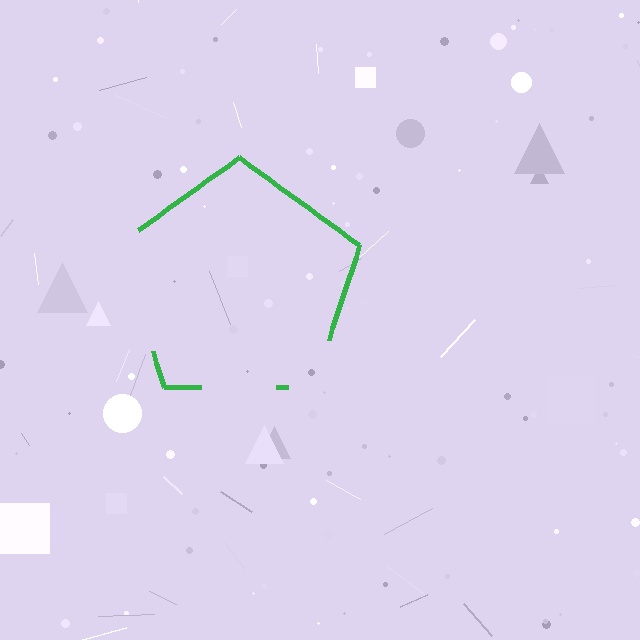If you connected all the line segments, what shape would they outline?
They would outline a pentagon.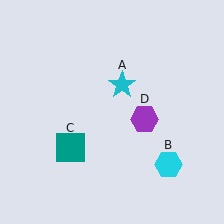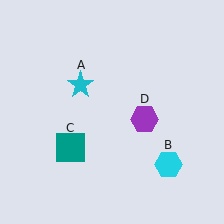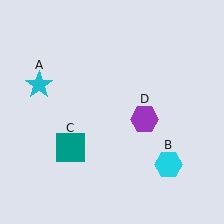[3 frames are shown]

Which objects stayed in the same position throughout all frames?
Cyan hexagon (object B) and teal square (object C) and purple hexagon (object D) remained stationary.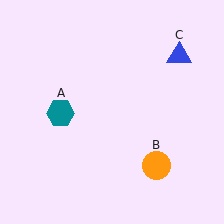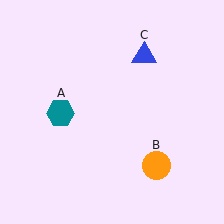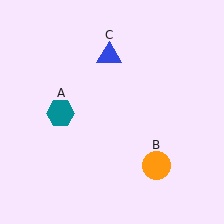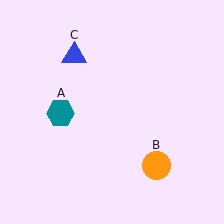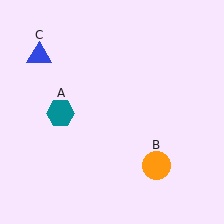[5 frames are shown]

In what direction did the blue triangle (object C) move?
The blue triangle (object C) moved left.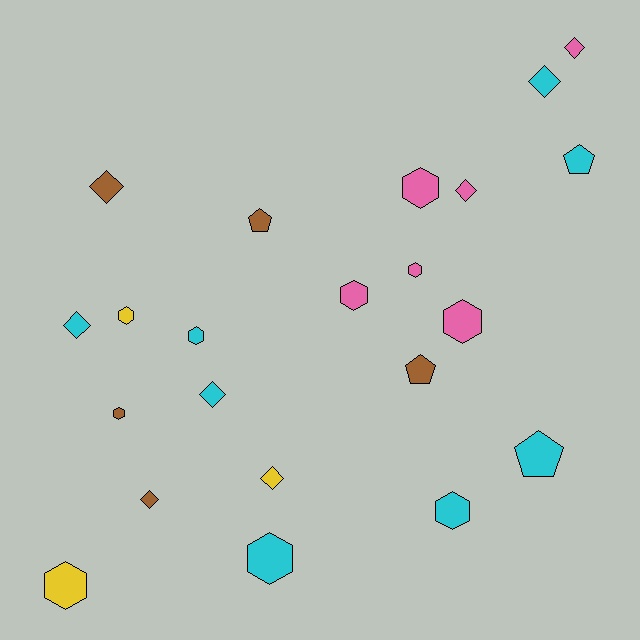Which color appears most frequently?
Cyan, with 8 objects.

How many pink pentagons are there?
There are no pink pentagons.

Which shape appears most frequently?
Hexagon, with 10 objects.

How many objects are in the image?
There are 22 objects.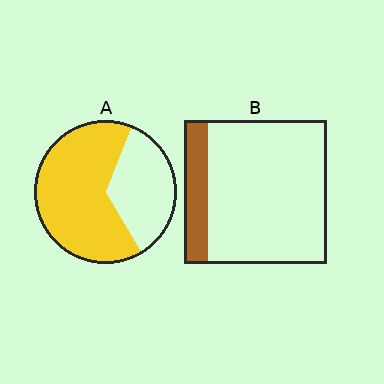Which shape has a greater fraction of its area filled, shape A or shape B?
Shape A.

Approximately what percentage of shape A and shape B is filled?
A is approximately 65% and B is approximately 15%.